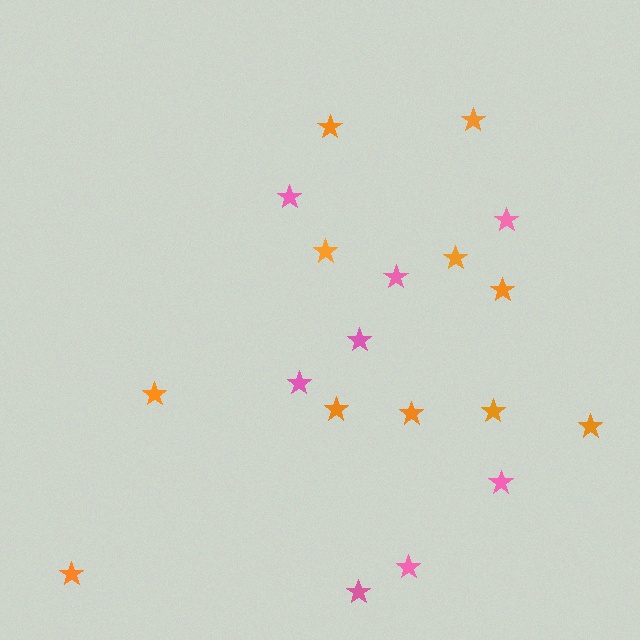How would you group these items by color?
There are 2 groups: one group of orange stars (11) and one group of pink stars (8).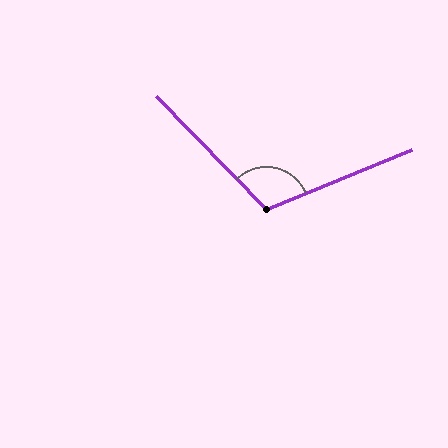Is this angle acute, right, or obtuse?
It is obtuse.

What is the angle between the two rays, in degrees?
Approximately 112 degrees.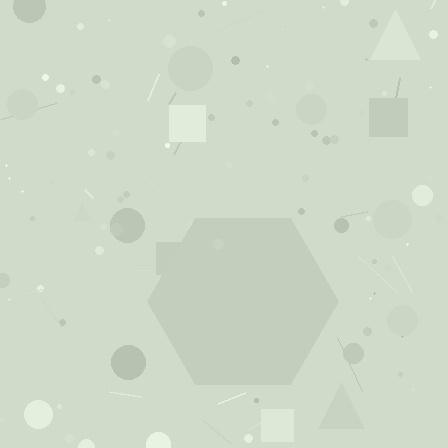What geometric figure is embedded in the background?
A hexagon is embedded in the background.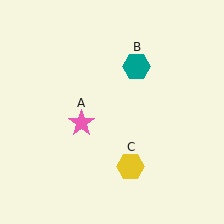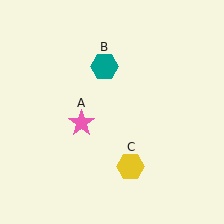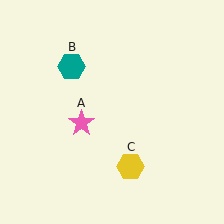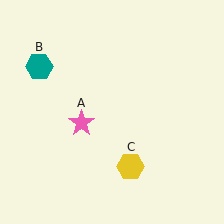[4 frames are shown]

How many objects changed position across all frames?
1 object changed position: teal hexagon (object B).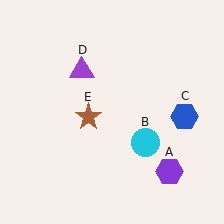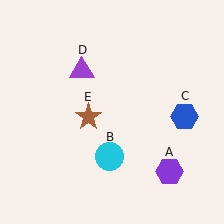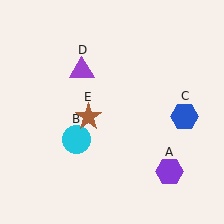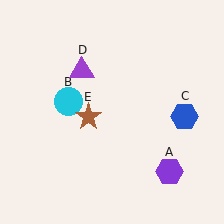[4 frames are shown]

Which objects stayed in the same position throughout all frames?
Purple hexagon (object A) and blue hexagon (object C) and purple triangle (object D) and brown star (object E) remained stationary.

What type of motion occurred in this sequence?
The cyan circle (object B) rotated clockwise around the center of the scene.